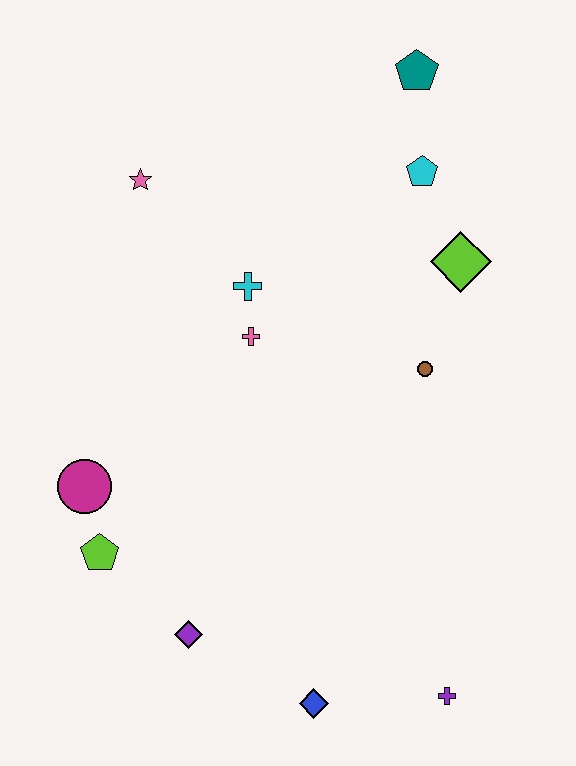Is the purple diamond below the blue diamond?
No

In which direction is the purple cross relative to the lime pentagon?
The purple cross is to the right of the lime pentagon.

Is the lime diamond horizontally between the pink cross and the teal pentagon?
No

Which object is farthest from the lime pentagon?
The teal pentagon is farthest from the lime pentagon.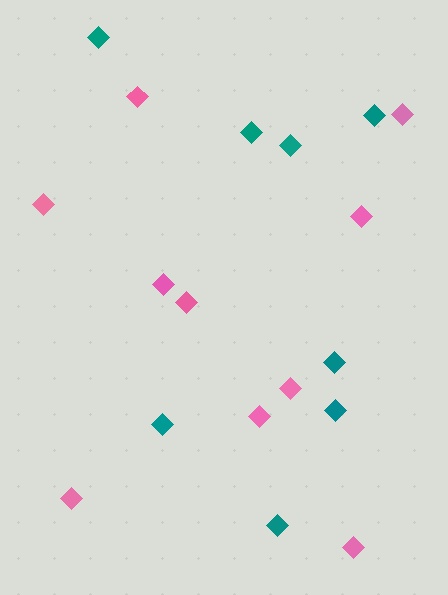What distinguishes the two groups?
There are 2 groups: one group of pink diamonds (10) and one group of teal diamonds (8).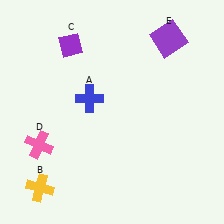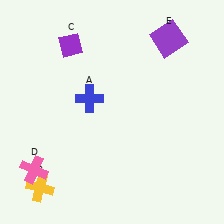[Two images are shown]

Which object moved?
The pink cross (D) moved down.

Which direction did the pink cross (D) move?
The pink cross (D) moved down.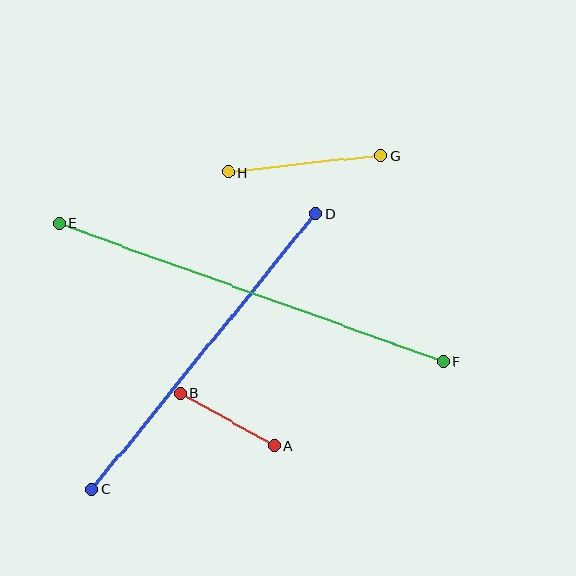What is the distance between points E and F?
The distance is approximately 409 pixels.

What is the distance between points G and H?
The distance is approximately 154 pixels.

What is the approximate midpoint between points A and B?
The midpoint is at approximately (227, 419) pixels.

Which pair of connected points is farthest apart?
Points E and F are farthest apart.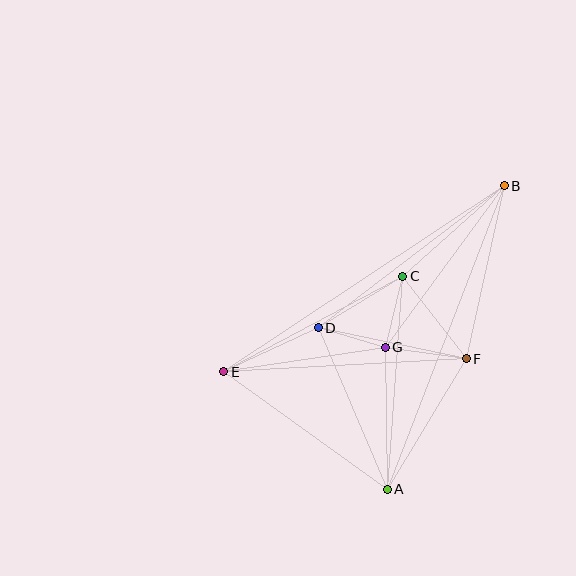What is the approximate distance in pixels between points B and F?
The distance between B and F is approximately 177 pixels.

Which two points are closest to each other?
Points D and G are closest to each other.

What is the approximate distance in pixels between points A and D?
The distance between A and D is approximately 176 pixels.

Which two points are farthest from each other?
Points B and E are farthest from each other.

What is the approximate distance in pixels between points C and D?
The distance between C and D is approximately 99 pixels.